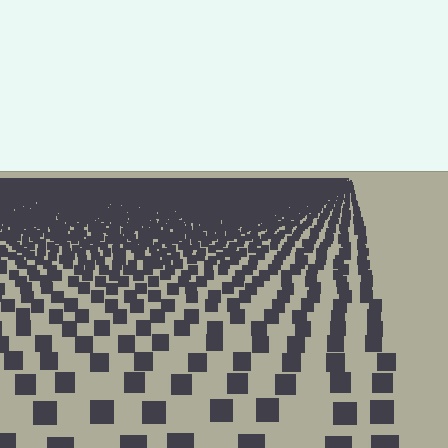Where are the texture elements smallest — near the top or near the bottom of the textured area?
Near the top.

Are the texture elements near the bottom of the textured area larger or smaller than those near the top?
Larger. Near the bottom, elements are closer to the viewer and appear at a bigger on-screen size.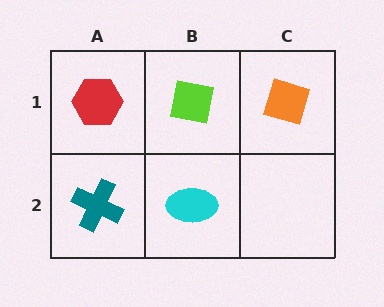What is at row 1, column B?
A lime square.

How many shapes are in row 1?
3 shapes.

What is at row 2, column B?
A cyan ellipse.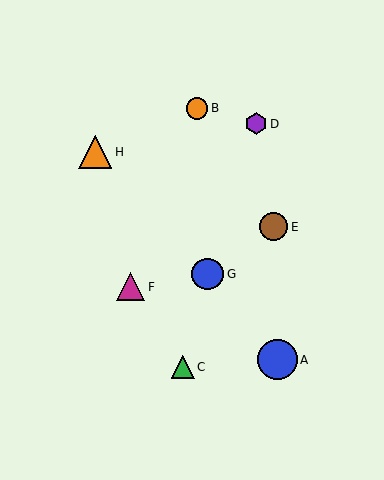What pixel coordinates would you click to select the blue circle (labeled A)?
Click at (277, 360) to select the blue circle A.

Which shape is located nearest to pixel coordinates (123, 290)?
The magenta triangle (labeled F) at (131, 287) is nearest to that location.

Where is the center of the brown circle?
The center of the brown circle is at (274, 227).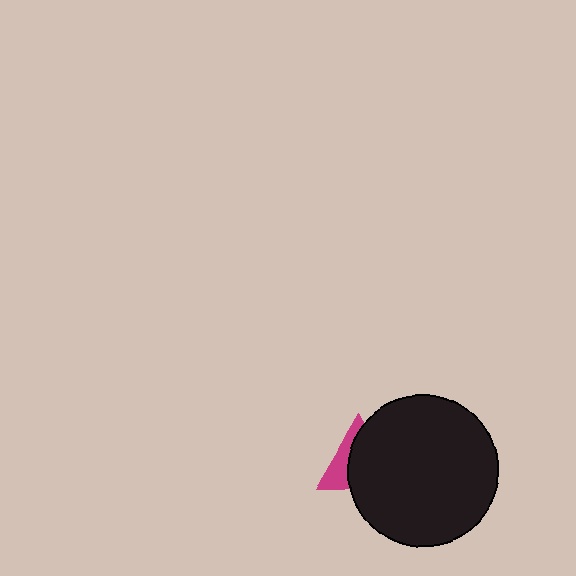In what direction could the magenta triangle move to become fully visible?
The magenta triangle could move left. That would shift it out from behind the black circle entirely.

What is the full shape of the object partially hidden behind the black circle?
The partially hidden object is a magenta triangle.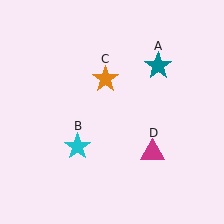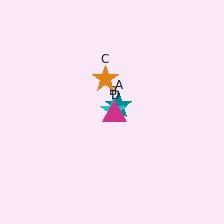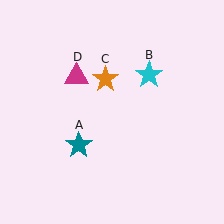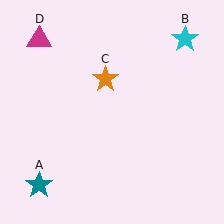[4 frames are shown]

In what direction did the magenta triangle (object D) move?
The magenta triangle (object D) moved up and to the left.